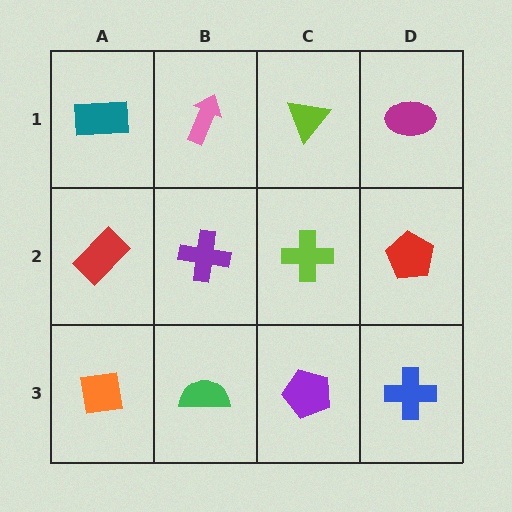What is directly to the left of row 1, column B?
A teal rectangle.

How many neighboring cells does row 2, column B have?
4.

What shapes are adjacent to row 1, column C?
A lime cross (row 2, column C), a pink arrow (row 1, column B), a magenta ellipse (row 1, column D).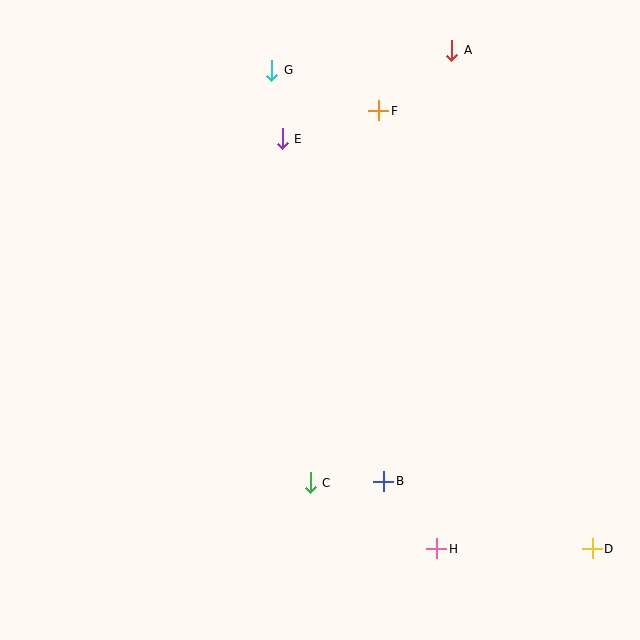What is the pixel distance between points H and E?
The distance between H and E is 438 pixels.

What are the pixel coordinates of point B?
Point B is at (384, 481).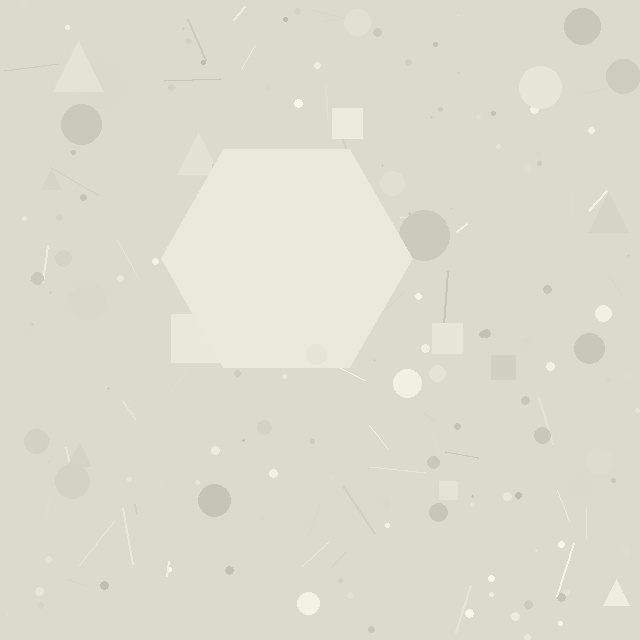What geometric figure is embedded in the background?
A hexagon is embedded in the background.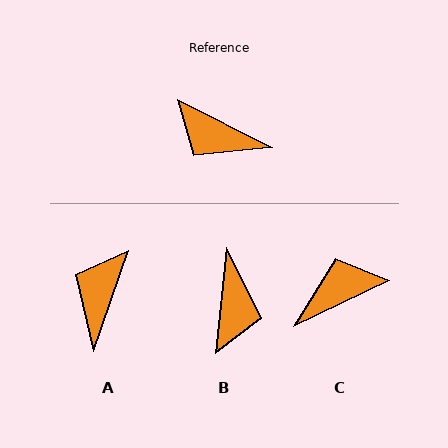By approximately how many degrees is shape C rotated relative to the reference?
Approximately 128 degrees clockwise.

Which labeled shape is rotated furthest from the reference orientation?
C, about 128 degrees away.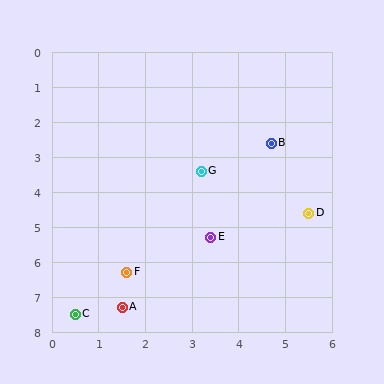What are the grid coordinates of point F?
Point F is at approximately (1.6, 6.3).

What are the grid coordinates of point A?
Point A is at approximately (1.5, 7.3).